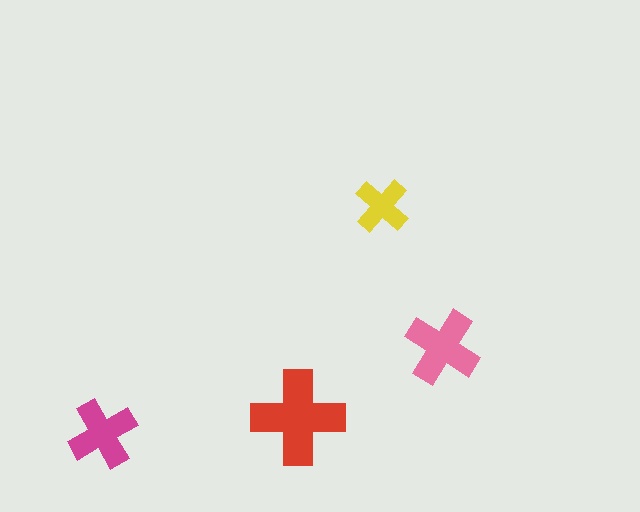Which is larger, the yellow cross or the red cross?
The red one.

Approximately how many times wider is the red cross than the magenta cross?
About 1.5 times wider.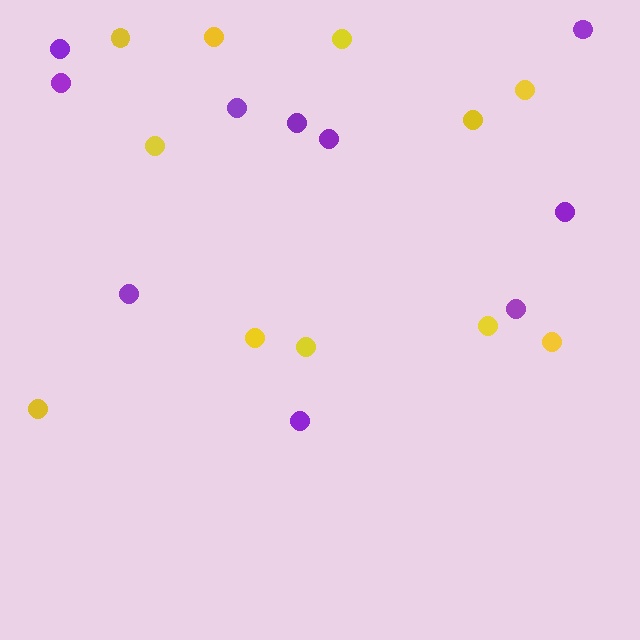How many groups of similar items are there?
There are 2 groups: one group of purple circles (10) and one group of yellow circles (11).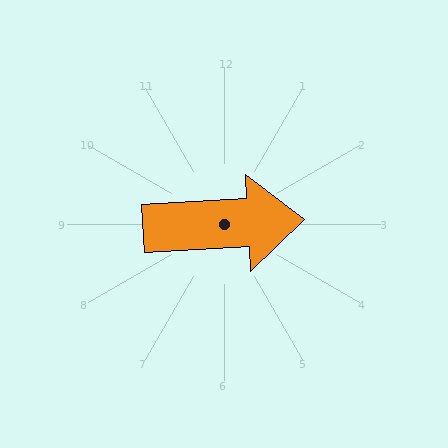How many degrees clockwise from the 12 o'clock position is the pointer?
Approximately 87 degrees.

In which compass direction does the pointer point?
East.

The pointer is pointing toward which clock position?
Roughly 3 o'clock.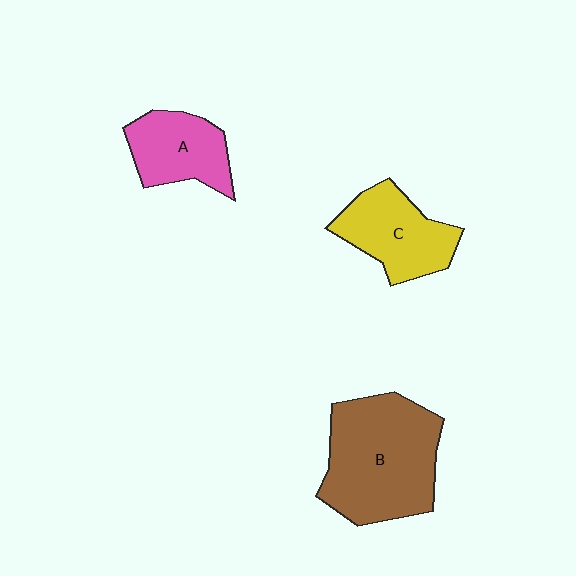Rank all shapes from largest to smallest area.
From largest to smallest: B (brown), C (yellow), A (pink).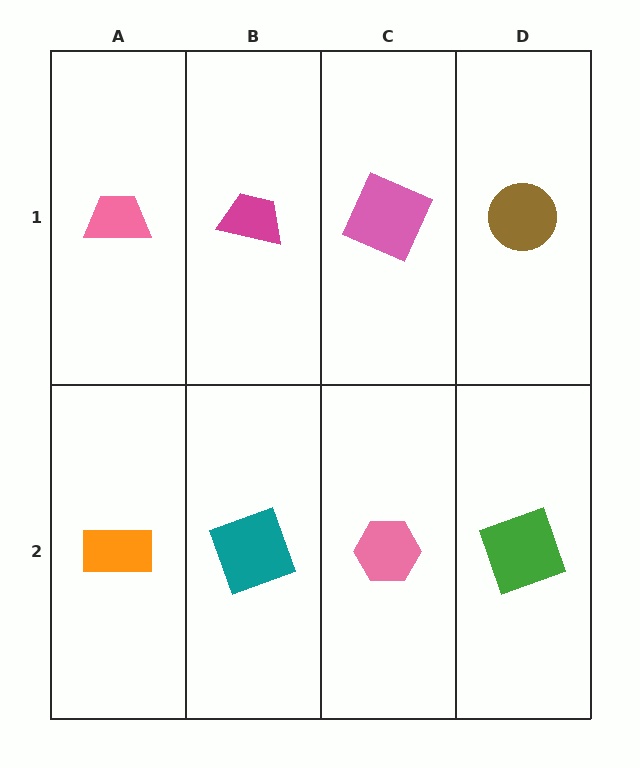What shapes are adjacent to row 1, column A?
An orange rectangle (row 2, column A), a magenta trapezoid (row 1, column B).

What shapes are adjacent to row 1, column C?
A pink hexagon (row 2, column C), a magenta trapezoid (row 1, column B), a brown circle (row 1, column D).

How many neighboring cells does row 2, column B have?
3.